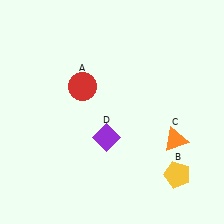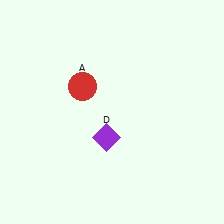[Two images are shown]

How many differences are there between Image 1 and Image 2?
There are 2 differences between the two images.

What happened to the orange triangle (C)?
The orange triangle (C) was removed in Image 2. It was in the bottom-right area of Image 1.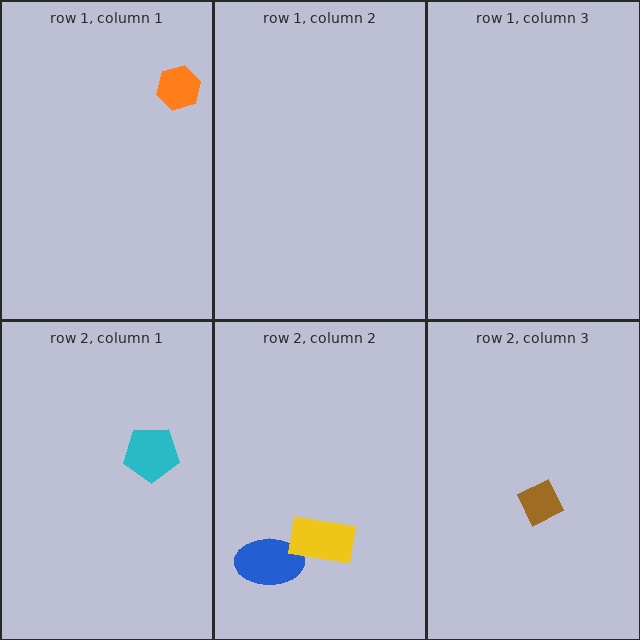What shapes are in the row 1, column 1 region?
The orange hexagon.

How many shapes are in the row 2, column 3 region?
1.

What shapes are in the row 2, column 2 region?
The blue ellipse, the yellow rectangle.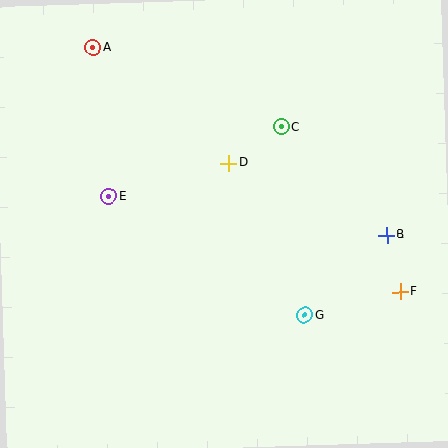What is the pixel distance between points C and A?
The distance between C and A is 204 pixels.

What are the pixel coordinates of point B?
Point B is at (387, 235).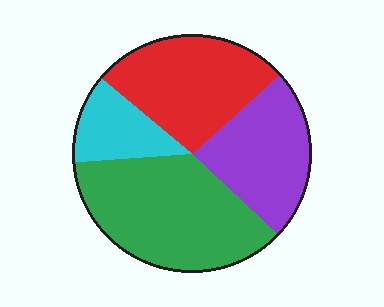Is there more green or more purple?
Green.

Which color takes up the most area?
Green, at roughly 35%.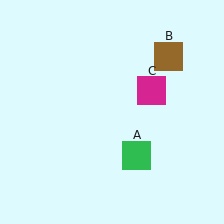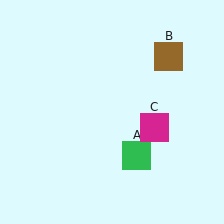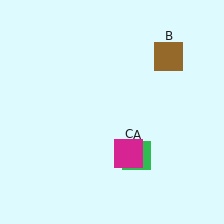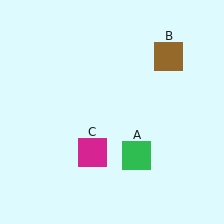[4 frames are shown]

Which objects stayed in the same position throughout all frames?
Green square (object A) and brown square (object B) remained stationary.